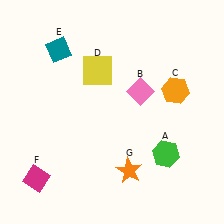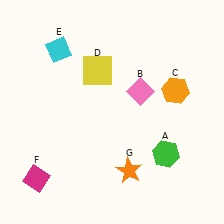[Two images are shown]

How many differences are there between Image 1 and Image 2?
There is 1 difference between the two images.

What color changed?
The diamond (E) changed from teal in Image 1 to cyan in Image 2.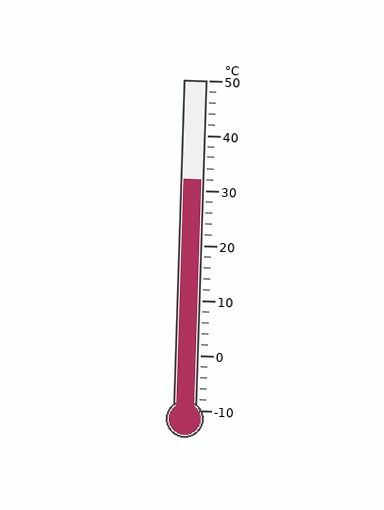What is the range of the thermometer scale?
The thermometer scale ranges from -10°C to 50°C.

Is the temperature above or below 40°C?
The temperature is below 40°C.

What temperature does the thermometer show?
The thermometer shows approximately 32°C.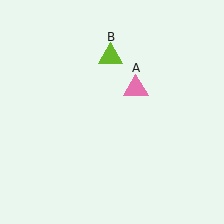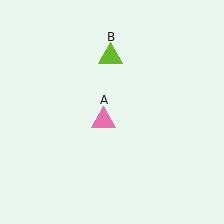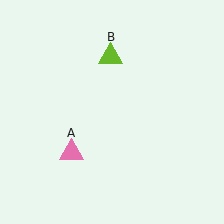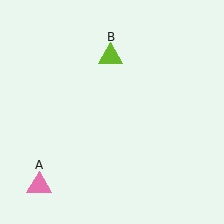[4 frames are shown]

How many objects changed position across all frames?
1 object changed position: pink triangle (object A).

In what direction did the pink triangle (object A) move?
The pink triangle (object A) moved down and to the left.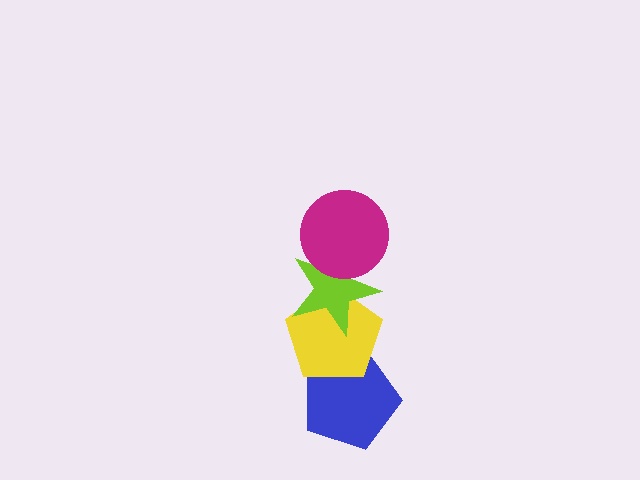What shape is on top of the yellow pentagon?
The lime star is on top of the yellow pentagon.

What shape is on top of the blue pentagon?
The yellow pentagon is on top of the blue pentagon.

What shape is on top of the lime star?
The magenta circle is on top of the lime star.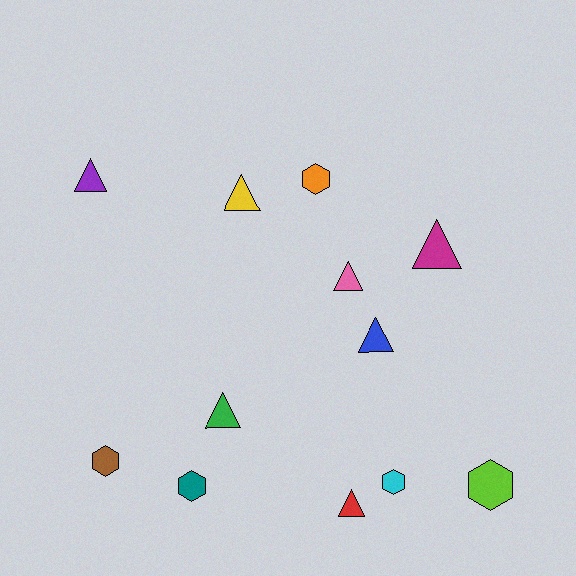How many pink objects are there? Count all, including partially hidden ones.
There is 1 pink object.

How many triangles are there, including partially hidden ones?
There are 7 triangles.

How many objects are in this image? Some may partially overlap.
There are 12 objects.